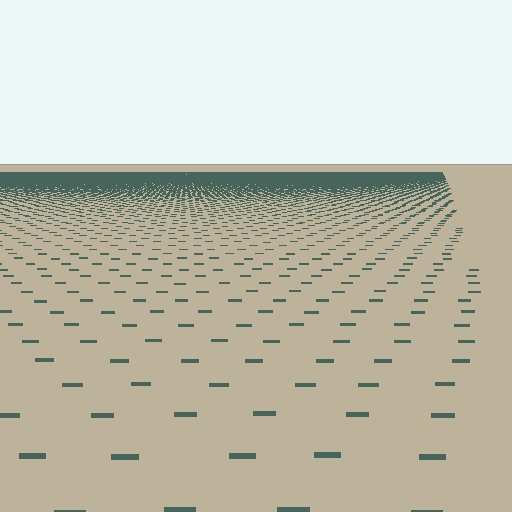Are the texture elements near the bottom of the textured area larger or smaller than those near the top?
Larger. Near the bottom, elements are closer to the viewer and appear at a bigger on-screen size.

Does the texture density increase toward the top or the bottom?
Density increases toward the top.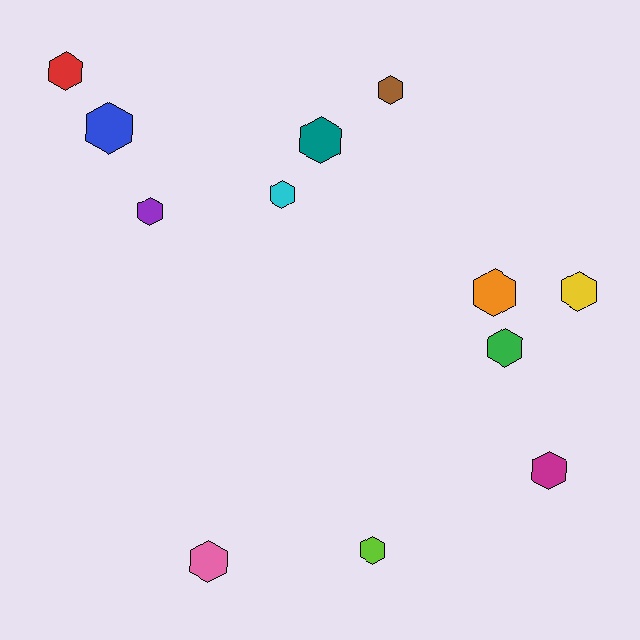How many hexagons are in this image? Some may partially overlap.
There are 12 hexagons.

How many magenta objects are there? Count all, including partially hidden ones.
There is 1 magenta object.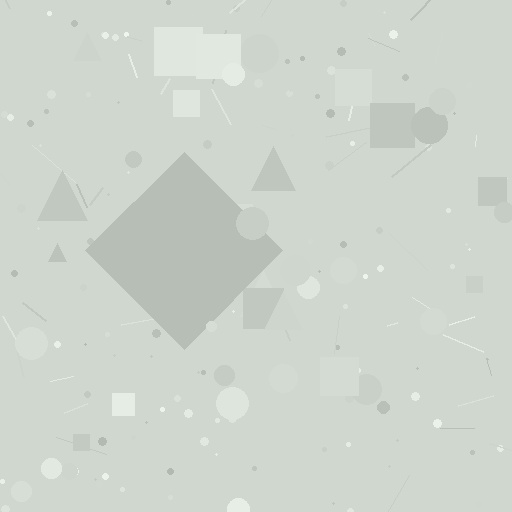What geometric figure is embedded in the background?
A diamond is embedded in the background.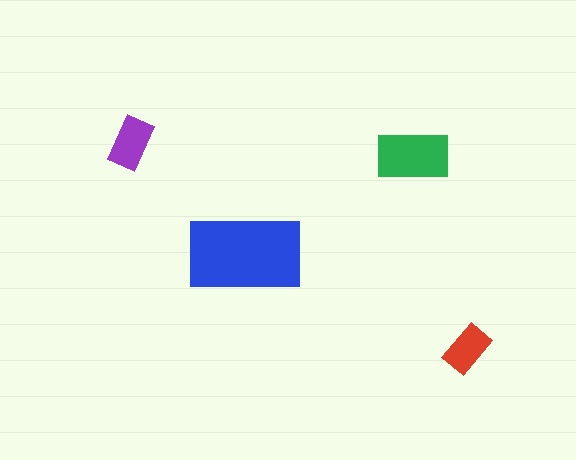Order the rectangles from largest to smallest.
the blue one, the green one, the purple one, the red one.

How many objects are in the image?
There are 4 objects in the image.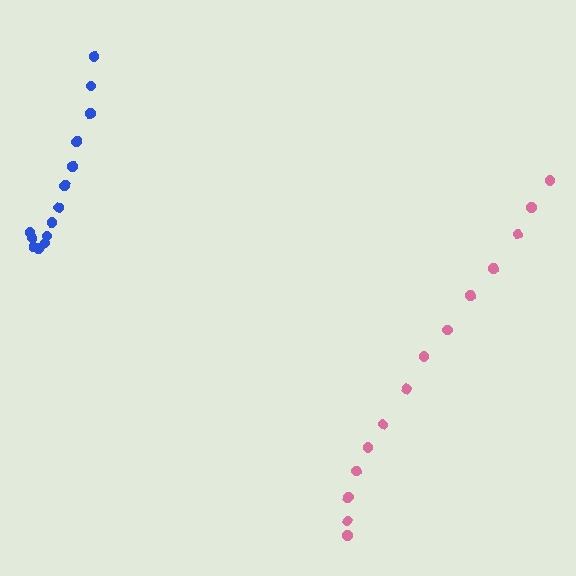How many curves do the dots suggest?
There are 2 distinct paths.